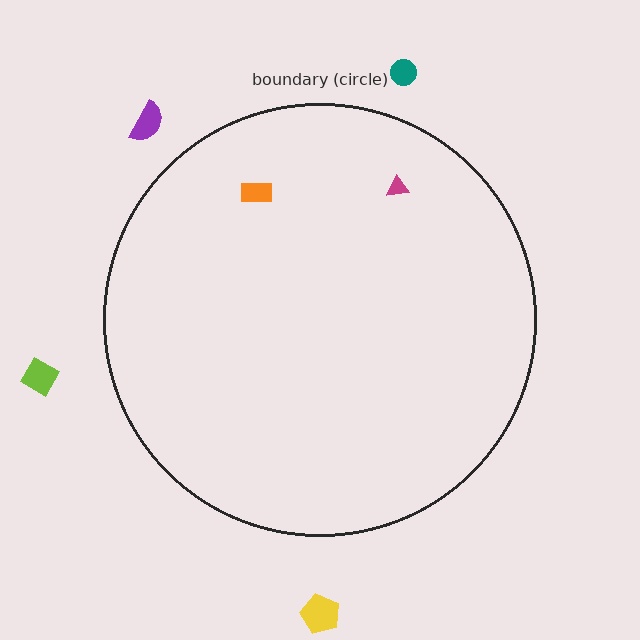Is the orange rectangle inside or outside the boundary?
Inside.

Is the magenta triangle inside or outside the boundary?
Inside.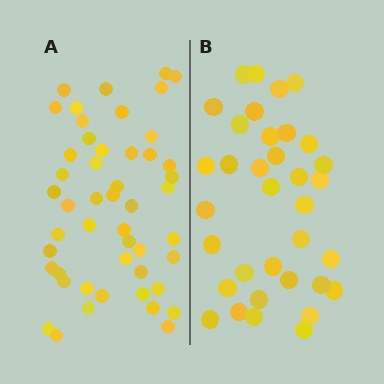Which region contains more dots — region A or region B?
Region A (the left region) has more dots.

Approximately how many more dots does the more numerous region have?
Region A has approximately 15 more dots than region B.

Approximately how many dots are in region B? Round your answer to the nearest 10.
About 40 dots. (The exact count is 35, which rounds to 40.)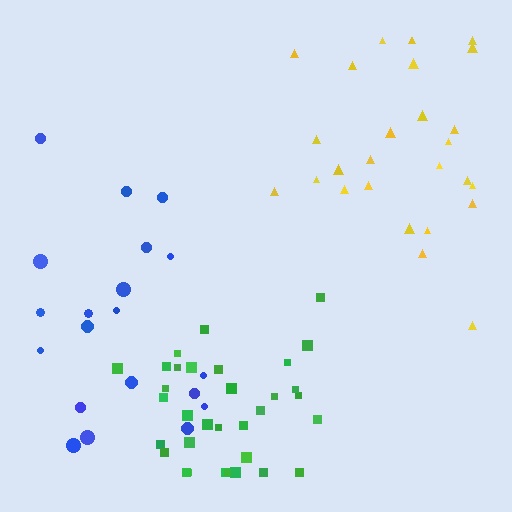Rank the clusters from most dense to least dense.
green, yellow, blue.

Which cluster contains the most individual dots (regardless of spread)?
Green (33).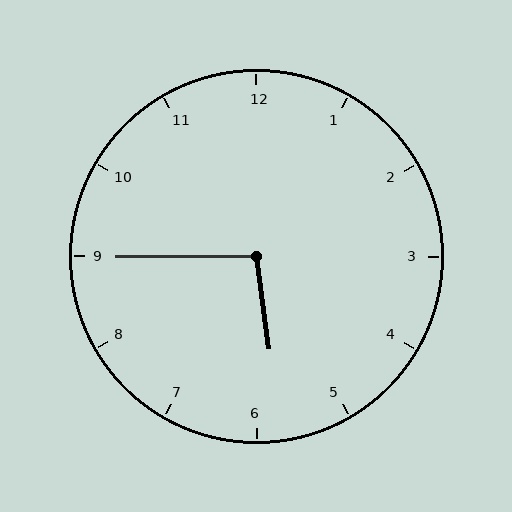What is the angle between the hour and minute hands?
Approximately 98 degrees.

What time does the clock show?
5:45.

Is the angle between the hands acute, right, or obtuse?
It is obtuse.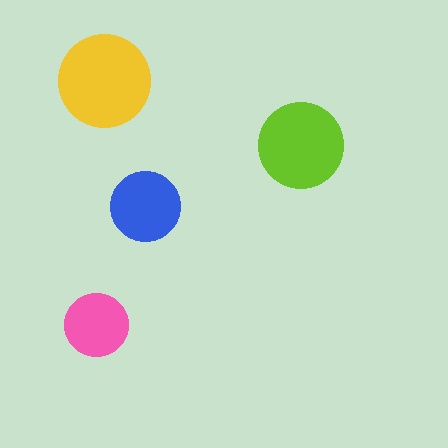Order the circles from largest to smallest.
the yellow one, the lime one, the blue one, the pink one.